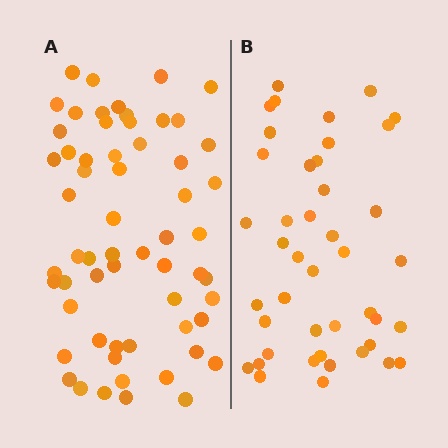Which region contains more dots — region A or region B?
Region A (the left region) has more dots.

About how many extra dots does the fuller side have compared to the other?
Region A has approximately 15 more dots than region B.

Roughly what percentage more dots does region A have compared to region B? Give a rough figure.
About 40% more.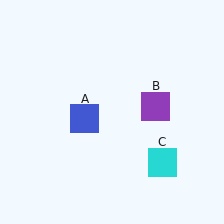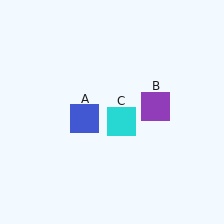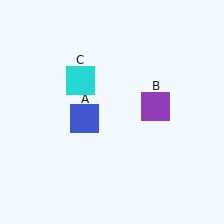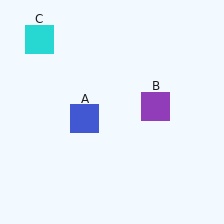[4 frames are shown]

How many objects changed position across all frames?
1 object changed position: cyan square (object C).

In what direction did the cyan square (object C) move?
The cyan square (object C) moved up and to the left.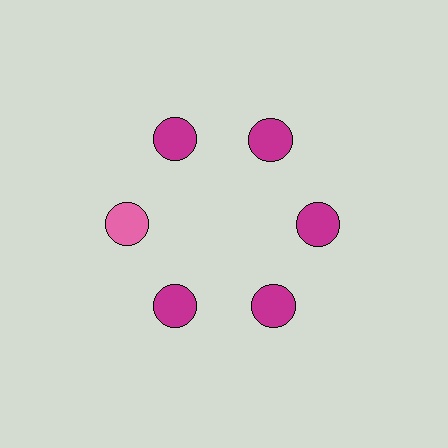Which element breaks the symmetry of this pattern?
The pink circle at roughly the 9 o'clock position breaks the symmetry. All other shapes are magenta circles.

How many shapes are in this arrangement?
There are 6 shapes arranged in a ring pattern.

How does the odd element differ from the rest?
It has a different color: pink instead of magenta.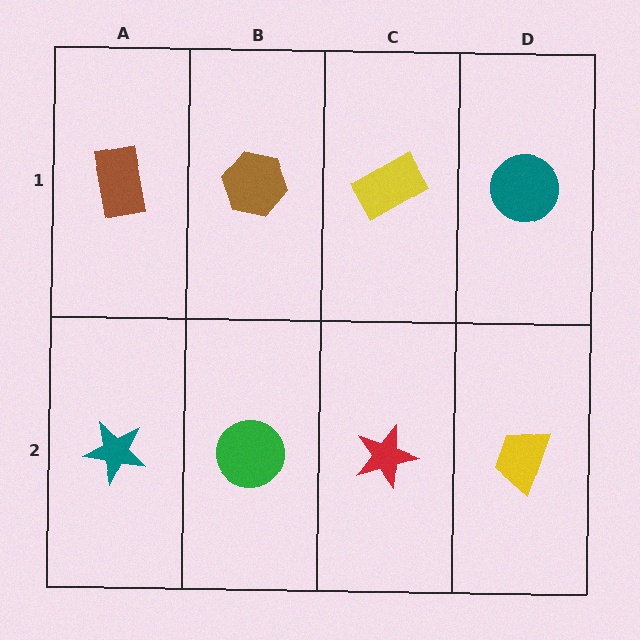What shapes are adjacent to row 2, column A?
A brown rectangle (row 1, column A), a green circle (row 2, column B).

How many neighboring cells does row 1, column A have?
2.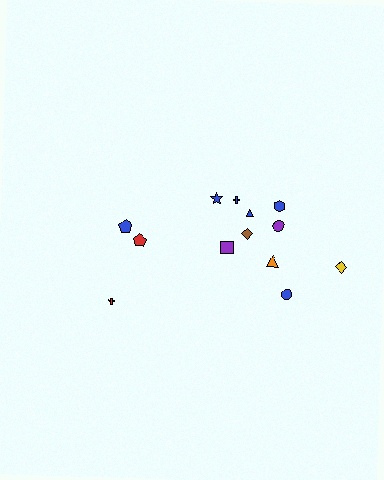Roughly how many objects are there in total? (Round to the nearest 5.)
Roughly 15 objects in total.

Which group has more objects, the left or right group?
The right group.